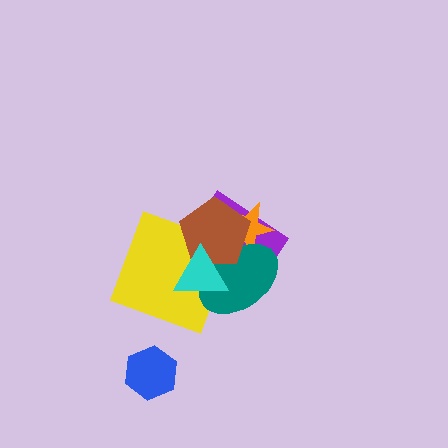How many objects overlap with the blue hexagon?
0 objects overlap with the blue hexagon.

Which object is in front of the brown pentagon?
The cyan triangle is in front of the brown pentagon.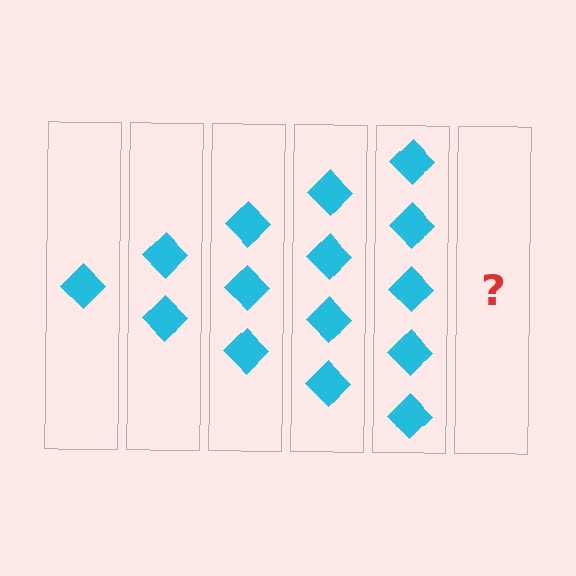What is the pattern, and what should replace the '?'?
The pattern is that each step adds one more diamond. The '?' should be 6 diamonds.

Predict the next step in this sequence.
The next step is 6 diamonds.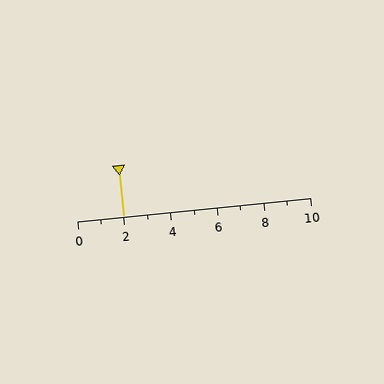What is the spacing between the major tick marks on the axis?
The major ticks are spaced 2 apart.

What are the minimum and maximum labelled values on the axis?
The axis runs from 0 to 10.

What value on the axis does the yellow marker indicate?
The marker indicates approximately 2.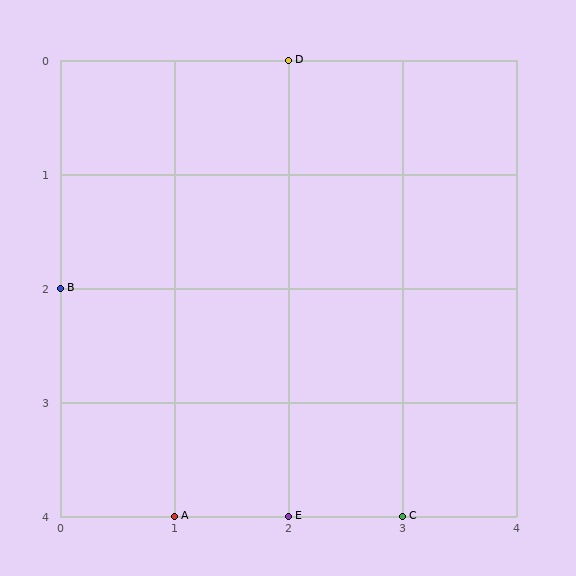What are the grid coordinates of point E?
Point E is at grid coordinates (2, 4).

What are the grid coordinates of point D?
Point D is at grid coordinates (2, 0).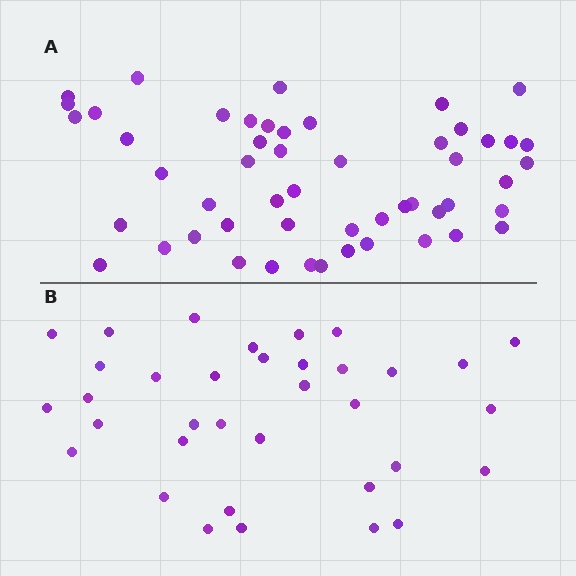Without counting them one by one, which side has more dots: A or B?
Region A (the top region) has more dots.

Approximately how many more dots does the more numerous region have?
Region A has approximately 15 more dots than region B.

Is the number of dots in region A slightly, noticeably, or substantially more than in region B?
Region A has substantially more. The ratio is roughly 1.5 to 1.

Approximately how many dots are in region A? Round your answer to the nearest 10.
About 50 dots. (The exact count is 52, which rounds to 50.)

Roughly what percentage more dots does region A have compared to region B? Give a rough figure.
About 50% more.